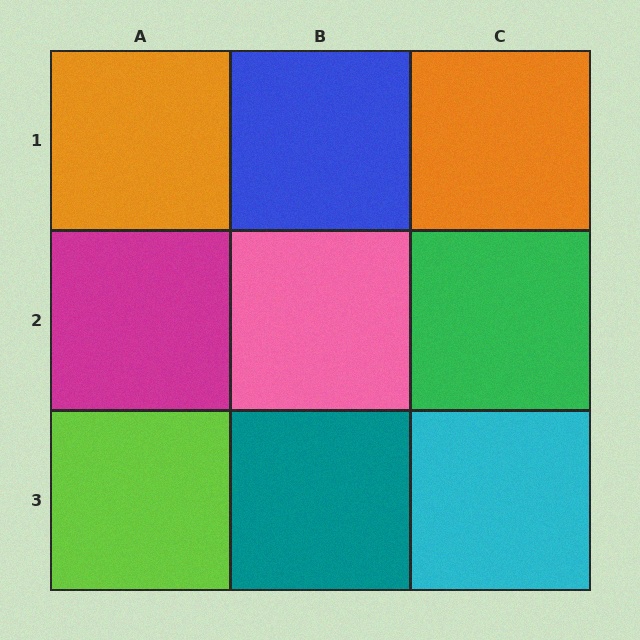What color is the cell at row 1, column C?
Orange.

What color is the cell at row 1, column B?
Blue.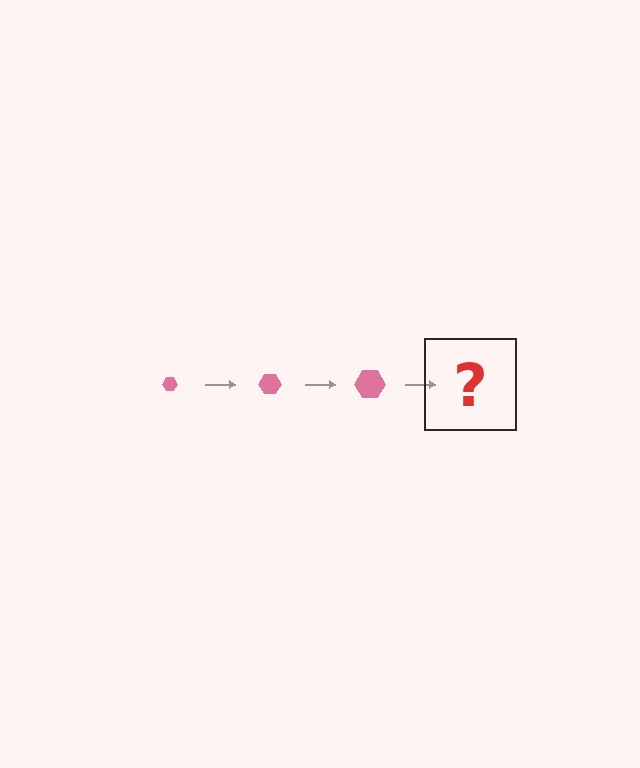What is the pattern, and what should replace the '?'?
The pattern is that the hexagon gets progressively larger each step. The '?' should be a pink hexagon, larger than the previous one.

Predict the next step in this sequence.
The next step is a pink hexagon, larger than the previous one.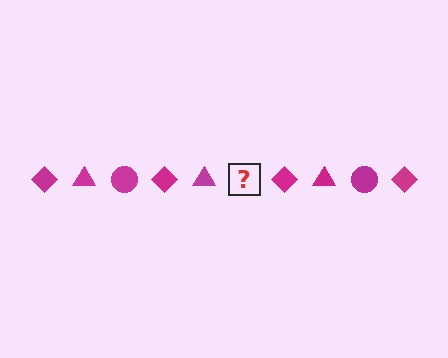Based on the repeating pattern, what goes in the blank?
The blank should be a magenta circle.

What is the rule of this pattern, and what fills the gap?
The rule is that the pattern cycles through diamond, triangle, circle shapes in magenta. The gap should be filled with a magenta circle.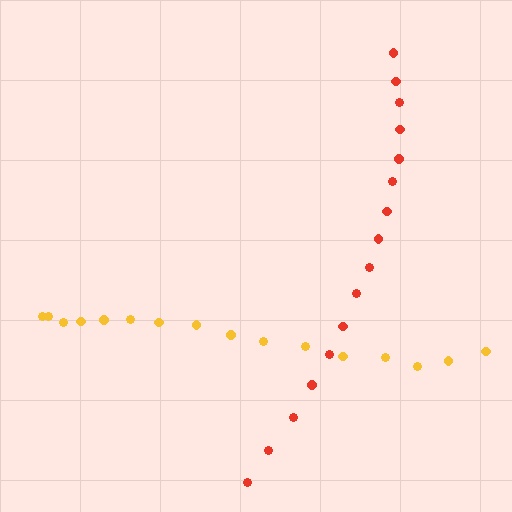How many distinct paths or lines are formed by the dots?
There are 2 distinct paths.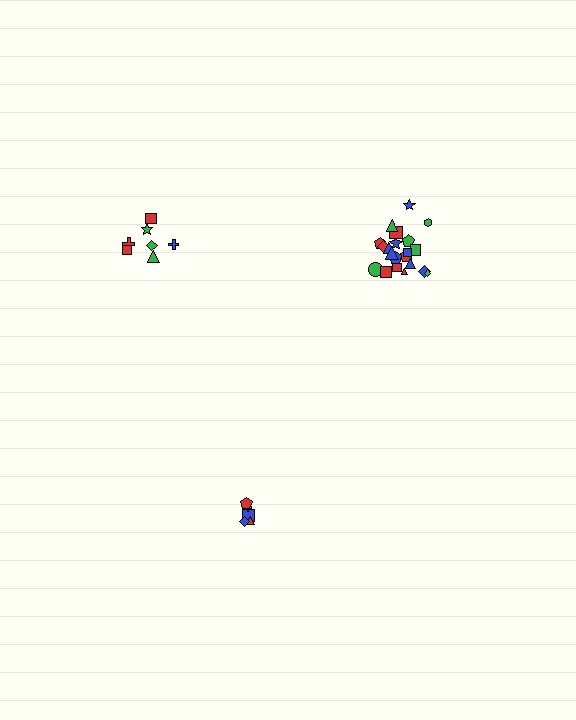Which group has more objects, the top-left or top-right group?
The top-right group.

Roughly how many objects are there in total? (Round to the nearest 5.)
Roughly 35 objects in total.